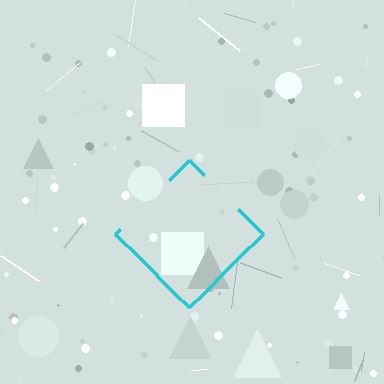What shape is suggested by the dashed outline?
The dashed outline suggests a diamond.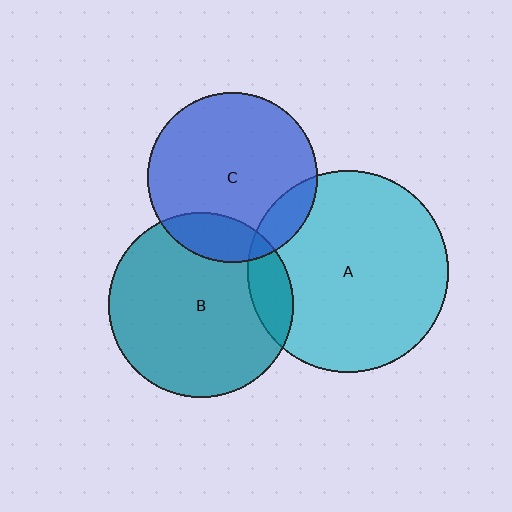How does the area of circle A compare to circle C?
Approximately 1.4 times.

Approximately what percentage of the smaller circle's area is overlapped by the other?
Approximately 15%.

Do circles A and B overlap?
Yes.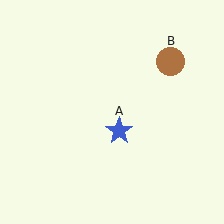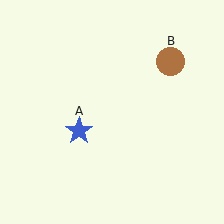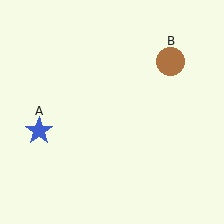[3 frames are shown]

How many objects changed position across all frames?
1 object changed position: blue star (object A).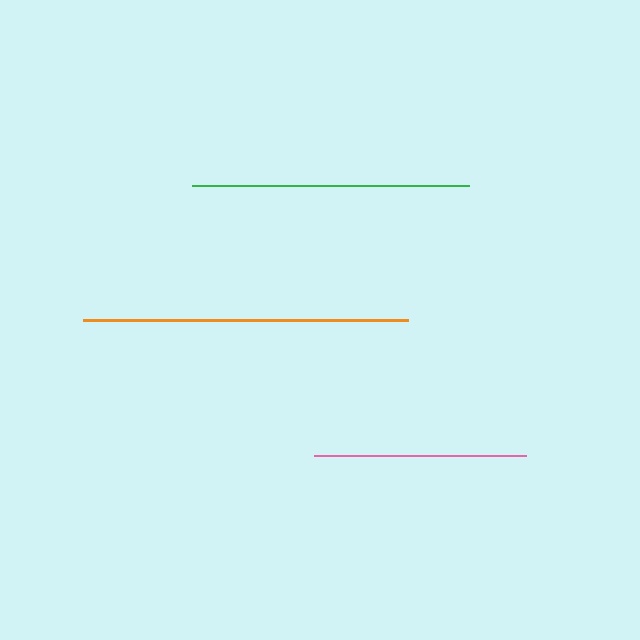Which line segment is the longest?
The orange line is the longest at approximately 324 pixels.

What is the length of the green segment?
The green segment is approximately 277 pixels long.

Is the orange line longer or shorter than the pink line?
The orange line is longer than the pink line.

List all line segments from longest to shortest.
From longest to shortest: orange, green, pink.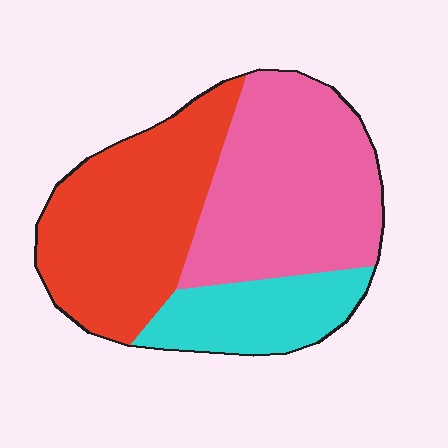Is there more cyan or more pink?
Pink.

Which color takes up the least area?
Cyan, at roughly 20%.